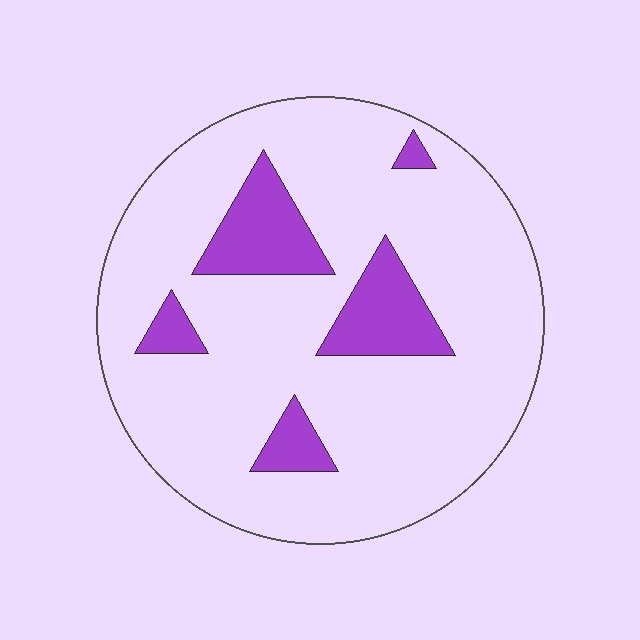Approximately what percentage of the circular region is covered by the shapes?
Approximately 15%.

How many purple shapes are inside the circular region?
5.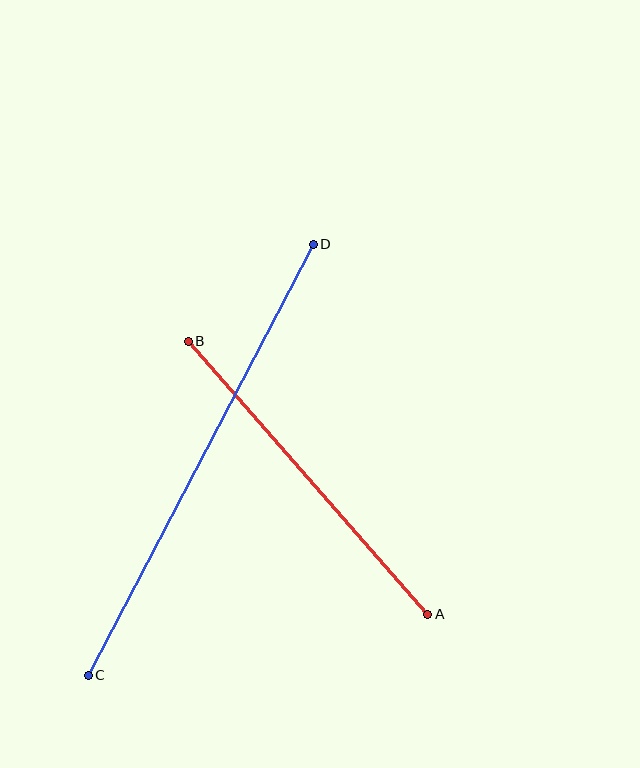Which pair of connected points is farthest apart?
Points C and D are farthest apart.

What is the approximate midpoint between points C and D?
The midpoint is at approximately (201, 460) pixels.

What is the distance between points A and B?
The distance is approximately 363 pixels.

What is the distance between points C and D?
The distance is approximately 486 pixels.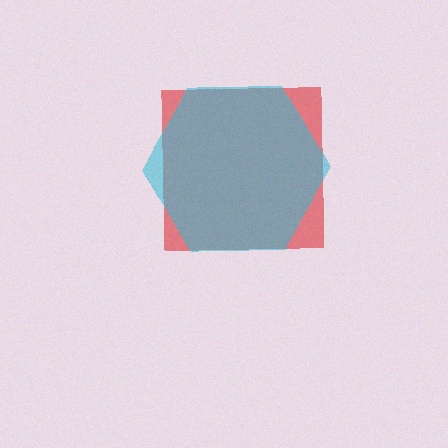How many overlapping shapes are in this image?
There are 2 overlapping shapes in the image.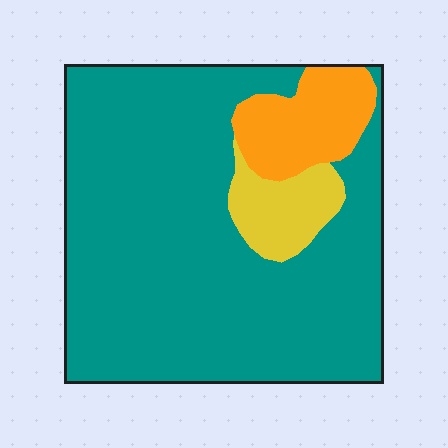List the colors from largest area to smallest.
From largest to smallest: teal, orange, yellow.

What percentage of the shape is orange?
Orange covers around 10% of the shape.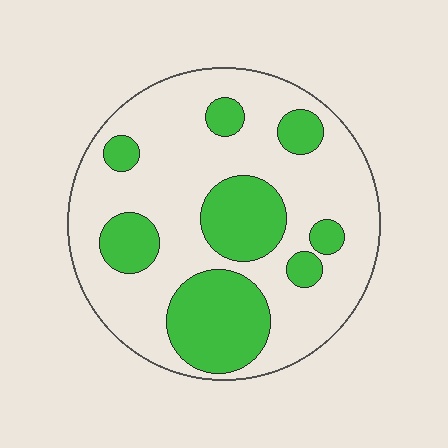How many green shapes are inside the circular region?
8.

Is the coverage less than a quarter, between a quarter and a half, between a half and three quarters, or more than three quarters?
Between a quarter and a half.